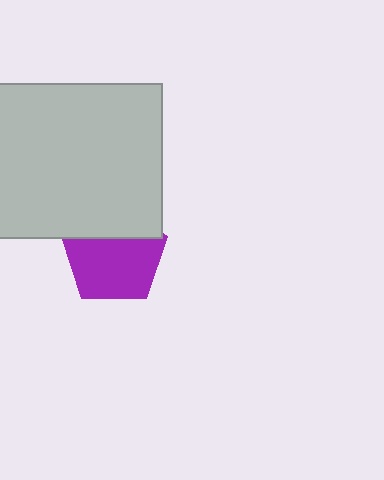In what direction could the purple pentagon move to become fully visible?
The purple pentagon could move down. That would shift it out from behind the light gray rectangle entirely.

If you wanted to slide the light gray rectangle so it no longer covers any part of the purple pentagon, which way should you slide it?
Slide it up — that is the most direct way to separate the two shapes.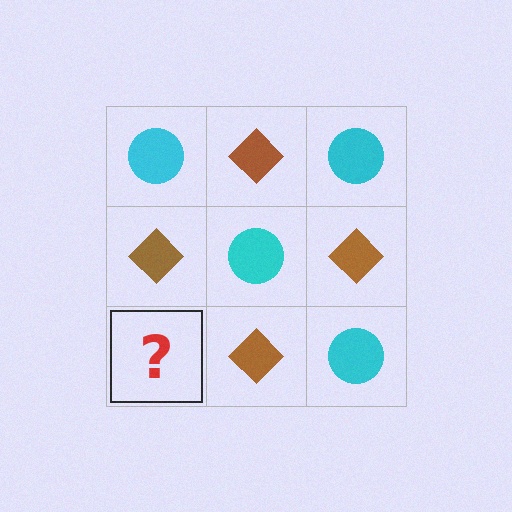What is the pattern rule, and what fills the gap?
The rule is that it alternates cyan circle and brown diamond in a checkerboard pattern. The gap should be filled with a cyan circle.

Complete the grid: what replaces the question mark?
The question mark should be replaced with a cyan circle.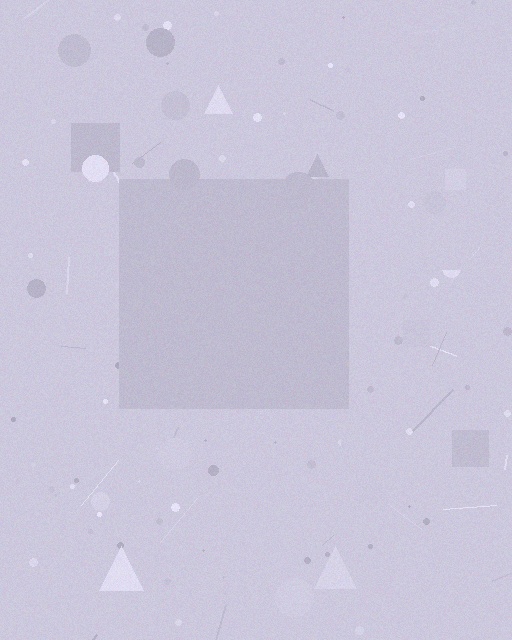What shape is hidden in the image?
A square is hidden in the image.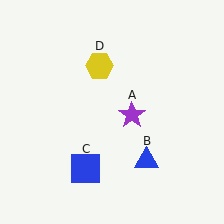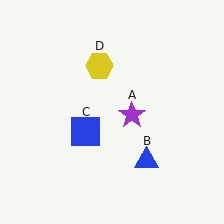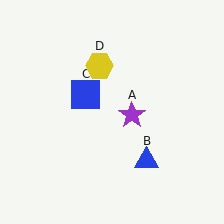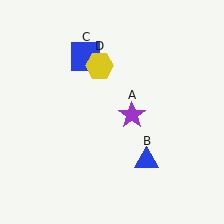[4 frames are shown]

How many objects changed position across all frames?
1 object changed position: blue square (object C).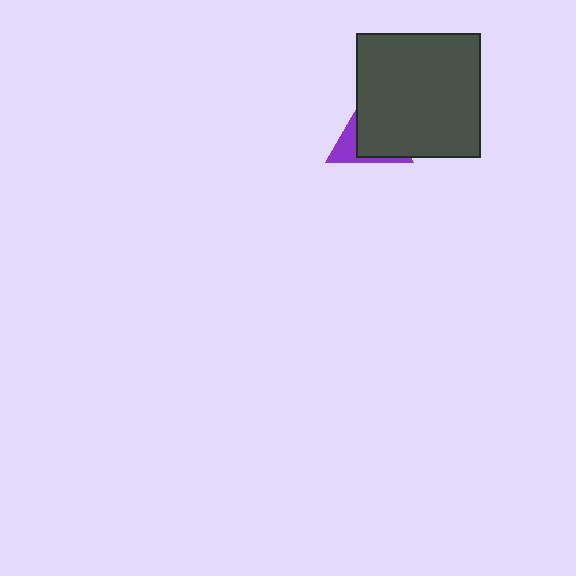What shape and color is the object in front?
The object in front is a dark gray square.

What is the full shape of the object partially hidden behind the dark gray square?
The partially hidden object is a purple triangle.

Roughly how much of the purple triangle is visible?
A small part of it is visible (roughly 34%).